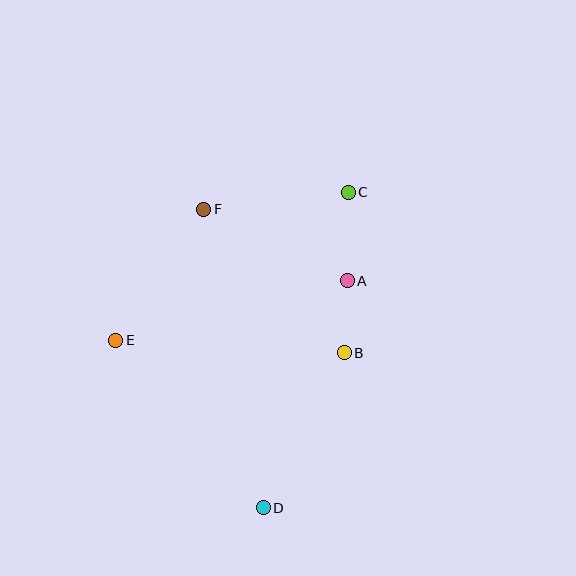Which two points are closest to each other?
Points A and B are closest to each other.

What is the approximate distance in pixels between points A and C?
The distance between A and C is approximately 88 pixels.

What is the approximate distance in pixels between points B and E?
The distance between B and E is approximately 229 pixels.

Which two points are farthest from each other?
Points C and D are farthest from each other.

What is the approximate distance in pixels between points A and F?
The distance between A and F is approximately 160 pixels.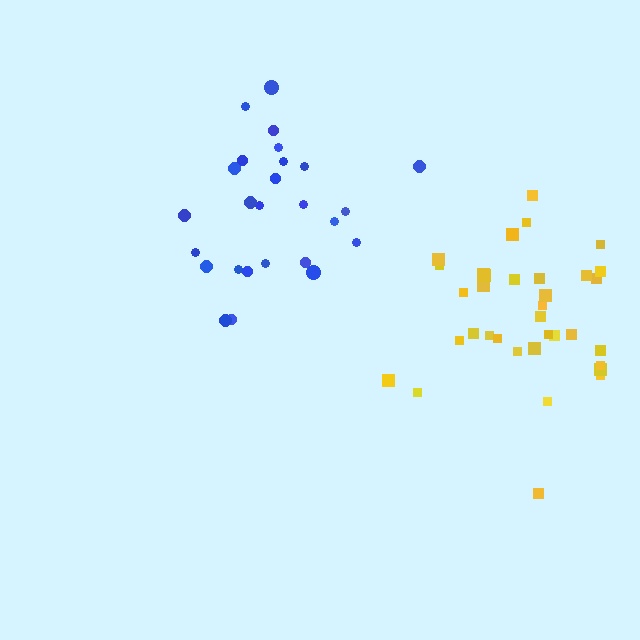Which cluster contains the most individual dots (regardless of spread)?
Yellow (35).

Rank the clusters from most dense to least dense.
blue, yellow.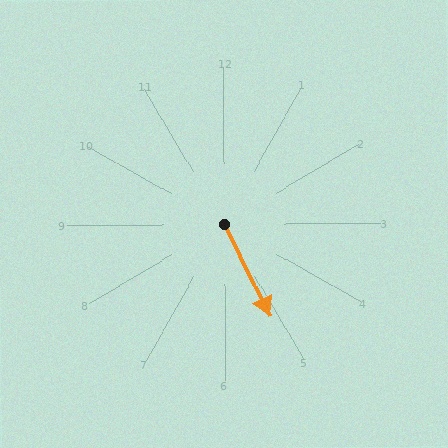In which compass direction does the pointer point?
Southeast.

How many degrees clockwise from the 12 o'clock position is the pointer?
Approximately 154 degrees.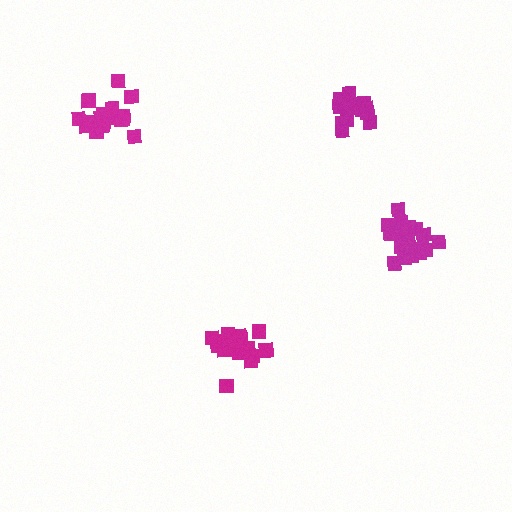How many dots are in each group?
Group 1: 21 dots, Group 2: 19 dots, Group 3: 16 dots, Group 4: 21 dots (77 total).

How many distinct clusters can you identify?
There are 4 distinct clusters.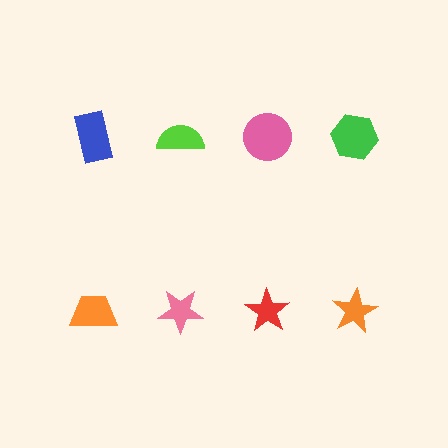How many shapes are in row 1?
4 shapes.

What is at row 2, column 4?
An orange star.